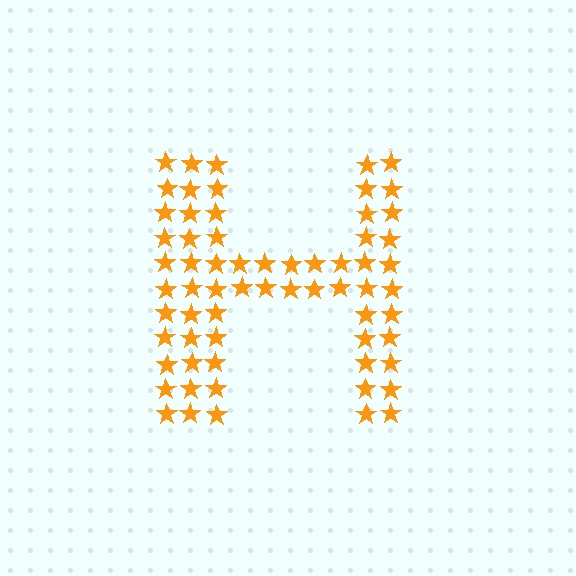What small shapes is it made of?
It is made of small stars.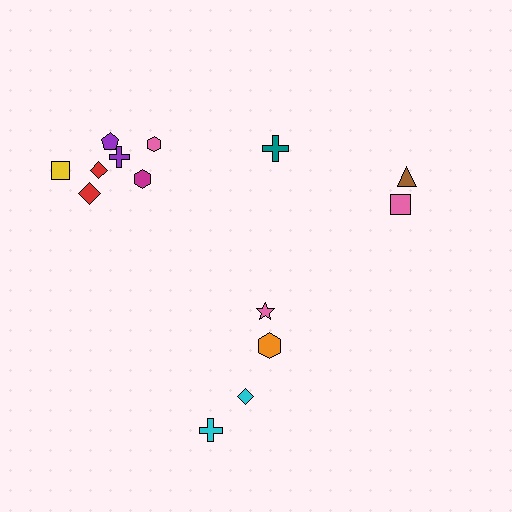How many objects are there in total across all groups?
There are 14 objects.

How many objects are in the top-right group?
There are 3 objects.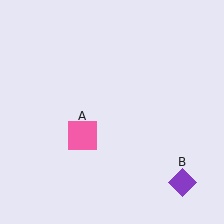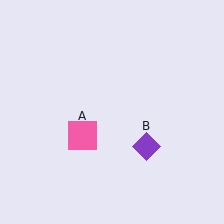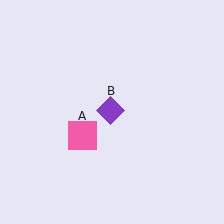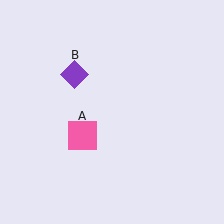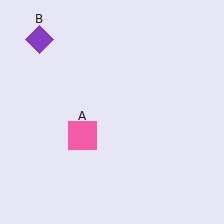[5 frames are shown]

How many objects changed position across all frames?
1 object changed position: purple diamond (object B).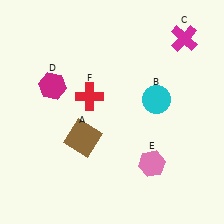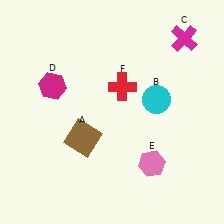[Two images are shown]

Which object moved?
The red cross (F) moved right.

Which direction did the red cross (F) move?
The red cross (F) moved right.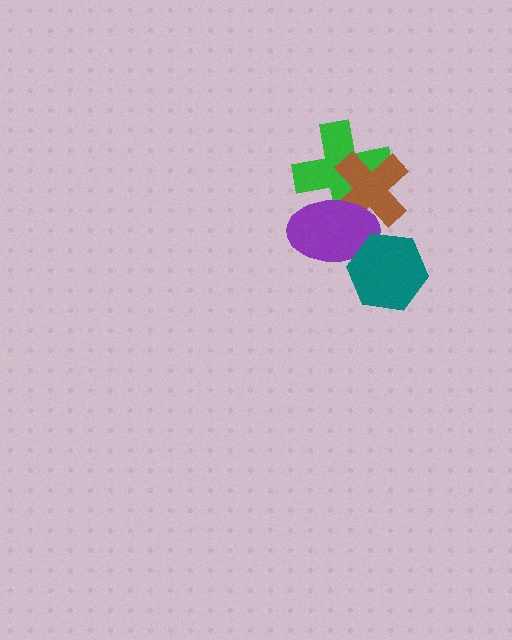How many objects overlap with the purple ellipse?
3 objects overlap with the purple ellipse.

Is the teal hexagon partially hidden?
No, no other shape covers it.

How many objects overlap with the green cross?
2 objects overlap with the green cross.